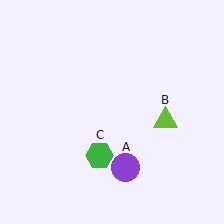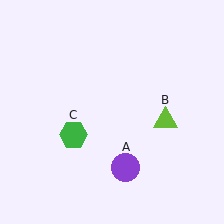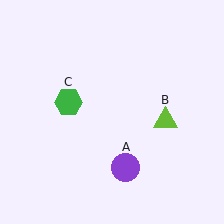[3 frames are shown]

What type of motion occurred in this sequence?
The green hexagon (object C) rotated clockwise around the center of the scene.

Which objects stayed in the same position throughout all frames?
Purple circle (object A) and lime triangle (object B) remained stationary.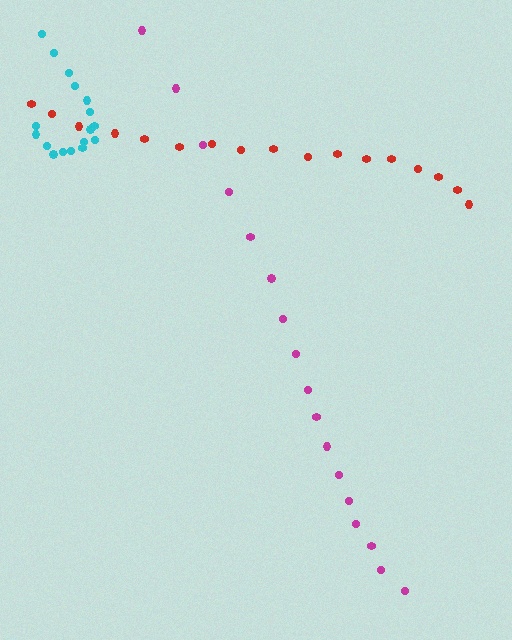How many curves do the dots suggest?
There are 3 distinct paths.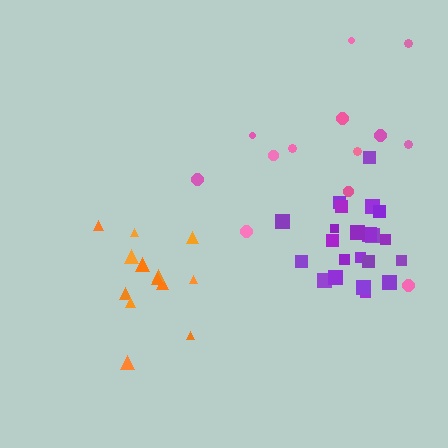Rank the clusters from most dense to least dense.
purple, orange, pink.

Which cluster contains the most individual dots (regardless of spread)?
Purple (22).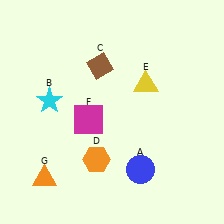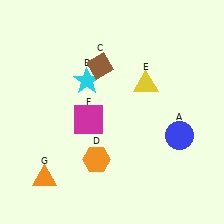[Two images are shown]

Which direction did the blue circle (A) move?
The blue circle (A) moved right.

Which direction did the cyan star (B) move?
The cyan star (B) moved right.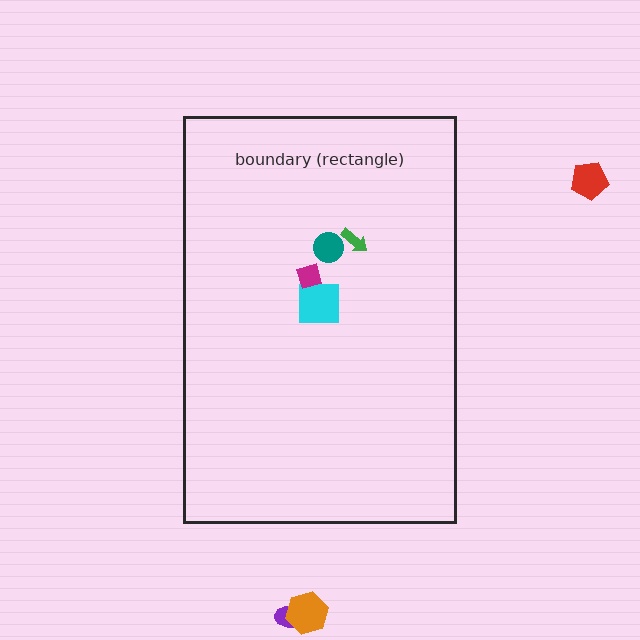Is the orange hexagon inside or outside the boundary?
Outside.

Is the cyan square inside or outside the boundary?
Inside.